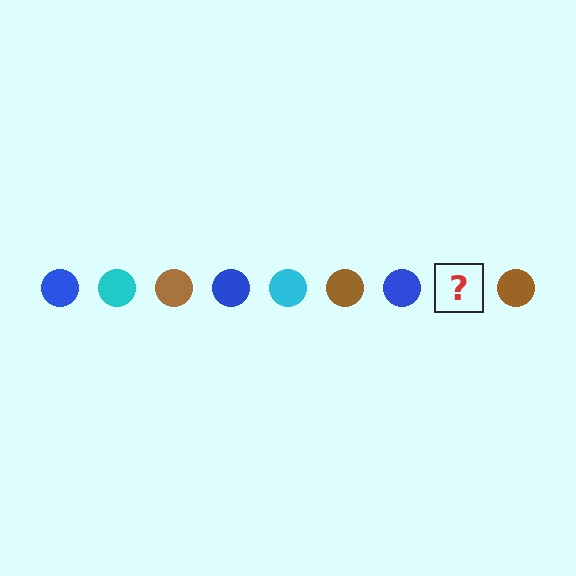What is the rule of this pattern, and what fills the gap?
The rule is that the pattern cycles through blue, cyan, brown circles. The gap should be filled with a cyan circle.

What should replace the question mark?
The question mark should be replaced with a cyan circle.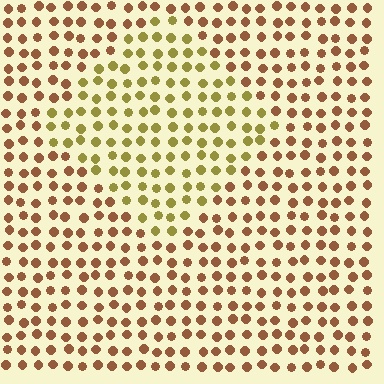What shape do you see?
I see a diamond.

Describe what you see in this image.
The image is filled with small brown elements in a uniform arrangement. A diamond-shaped region is visible where the elements are tinted to a slightly different hue, forming a subtle color boundary.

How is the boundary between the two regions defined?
The boundary is defined purely by a slight shift in hue (about 38 degrees). Spacing, size, and orientation are identical on both sides.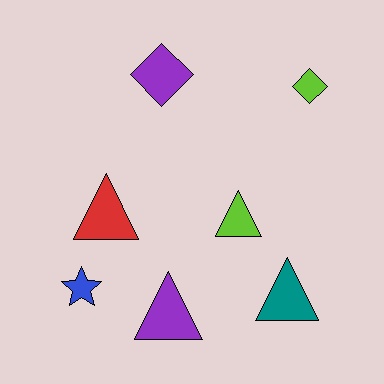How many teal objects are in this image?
There is 1 teal object.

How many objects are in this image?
There are 7 objects.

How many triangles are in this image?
There are 4 triangles.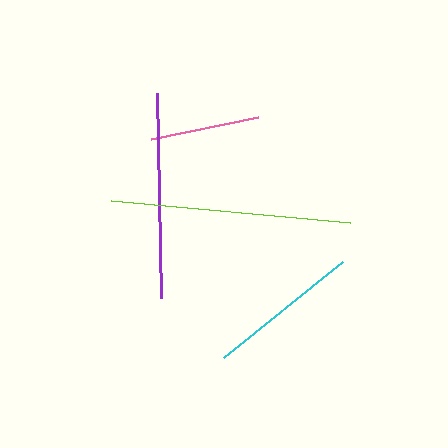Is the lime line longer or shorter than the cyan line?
The lime line is longer than the cyan line.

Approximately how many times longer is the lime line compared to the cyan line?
The lime line is approximately 1.6 times the length of the cyan line.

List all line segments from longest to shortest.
From longest to shortest: lime, purple, cyan, pink.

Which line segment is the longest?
The lime line is the longest at approximately 240 pixels.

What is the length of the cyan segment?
The cyan segment is approximately 152 pixels long.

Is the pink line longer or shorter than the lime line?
The lime line is longer than the pink line.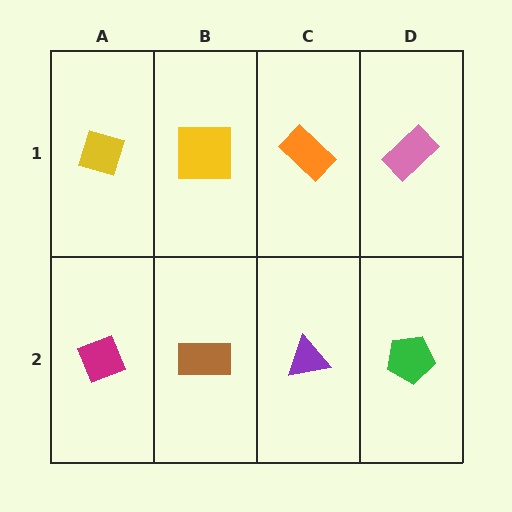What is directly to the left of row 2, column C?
A brown rectangle.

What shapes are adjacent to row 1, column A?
A magenta diamond (row 2, column A), a yellow square (row 1, column B).